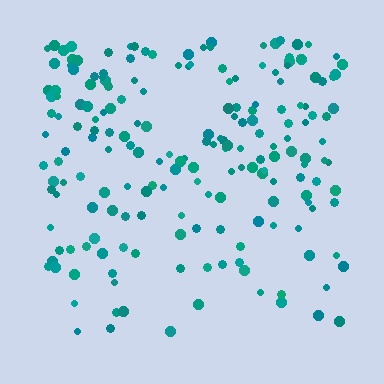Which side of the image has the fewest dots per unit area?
The bottom.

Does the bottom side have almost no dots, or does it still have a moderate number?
Still a moderate number, just noticeably fewer than the top.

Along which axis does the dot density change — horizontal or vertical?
Vertical.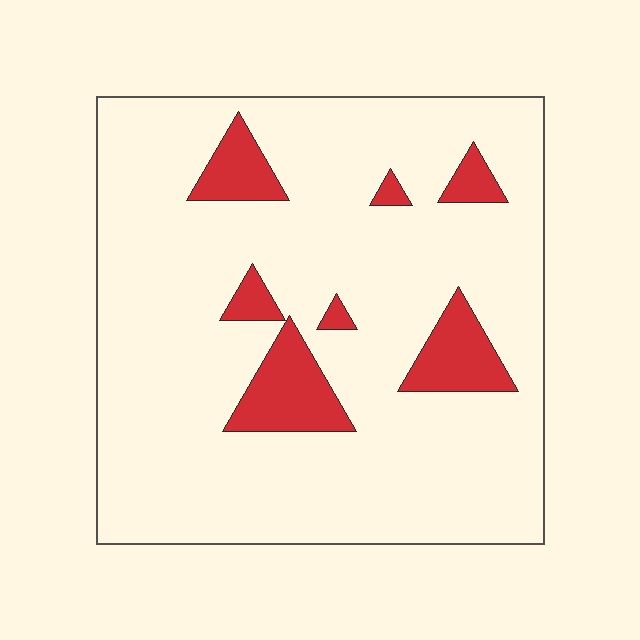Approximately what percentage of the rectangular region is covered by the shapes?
Approximately 10%.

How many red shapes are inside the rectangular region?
7.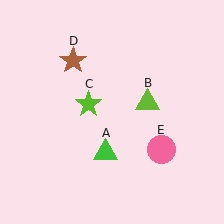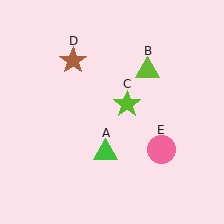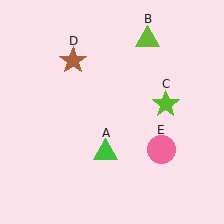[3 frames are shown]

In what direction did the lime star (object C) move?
The lime star (object C) moved right.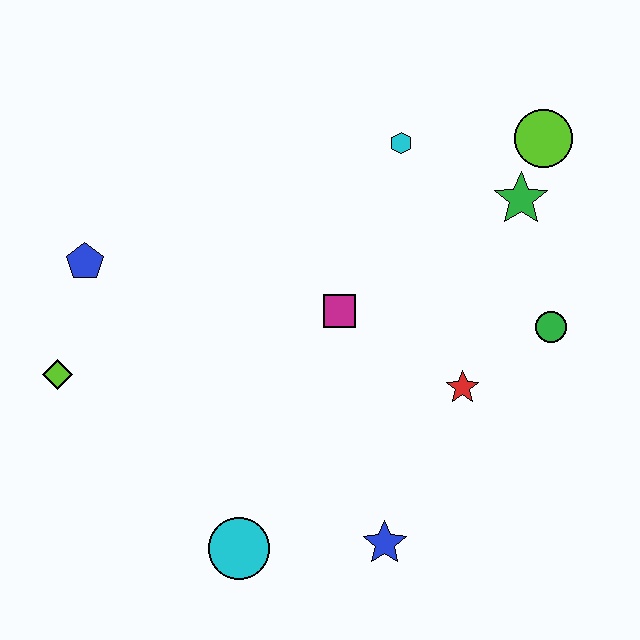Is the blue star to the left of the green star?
Yes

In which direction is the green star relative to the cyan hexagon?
The green star is to the right of the cyan hexagon.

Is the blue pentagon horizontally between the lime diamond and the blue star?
Yes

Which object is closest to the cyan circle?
The blue star is closest to the cyan circle.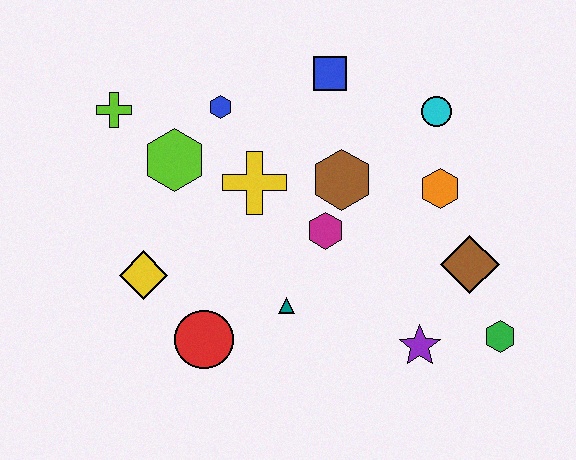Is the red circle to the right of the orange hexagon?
No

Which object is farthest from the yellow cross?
The green hexagon is farthest from the yellow cross.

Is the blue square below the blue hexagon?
No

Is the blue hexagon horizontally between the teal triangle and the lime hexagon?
Yes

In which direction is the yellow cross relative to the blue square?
The yellow cross is below the blue square.